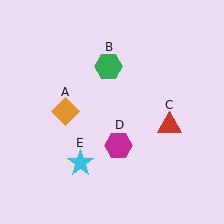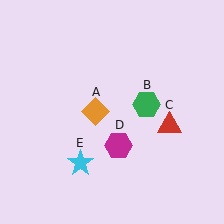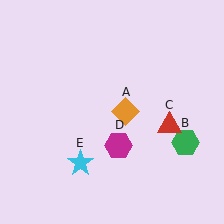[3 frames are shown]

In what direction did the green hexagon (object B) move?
The green hexagon (object B) moved down and to the right.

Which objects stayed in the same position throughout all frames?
Red triangle (object C) and magenta hexagon (object D) and cyan star (object E) remained stationary.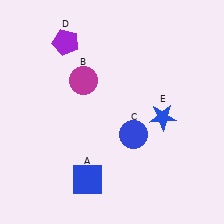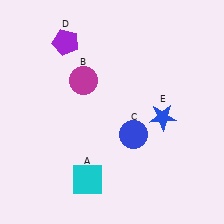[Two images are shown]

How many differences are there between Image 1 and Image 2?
There is 1 difference between the two images.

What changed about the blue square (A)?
In Image 1, A is blue. In Image 2, it changed to cyan.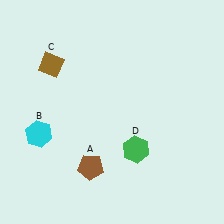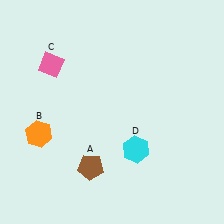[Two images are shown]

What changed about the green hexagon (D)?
In Image 1, D is green. In Image 2, it changed to cyan.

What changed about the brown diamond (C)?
In Image 1, C is brown. In Image 2, it changed to pink.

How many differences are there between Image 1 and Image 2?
There are 3 differences between the two images.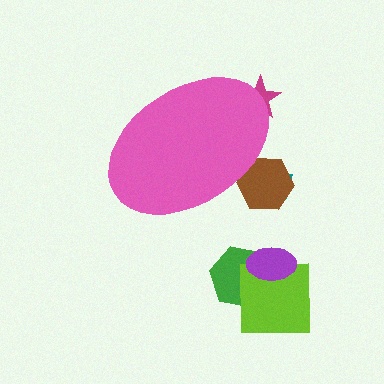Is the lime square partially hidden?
No, the lime square is fully visible.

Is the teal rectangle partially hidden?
Yes, the teal rectangle is partially hidden behind the pink ellipse.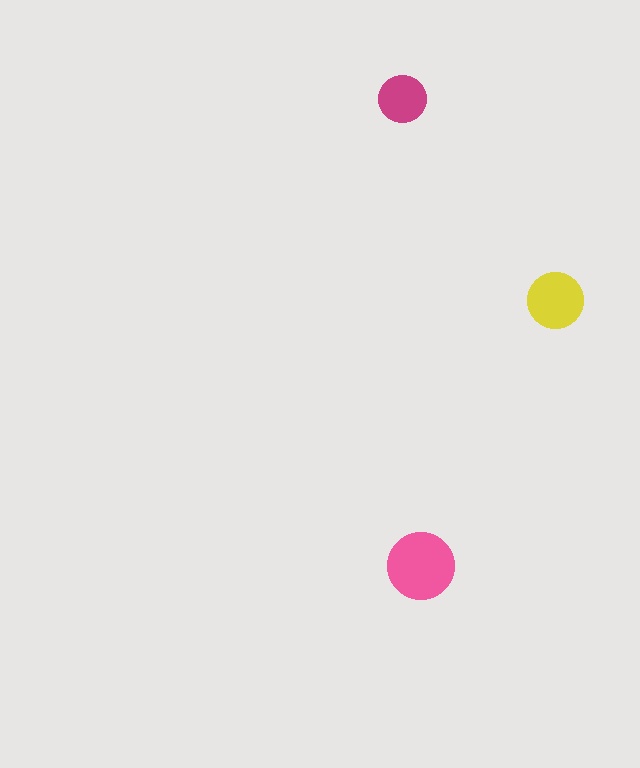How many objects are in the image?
There are 3 objects in the image.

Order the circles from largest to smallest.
the pink one, the yellow one, the magenta one.